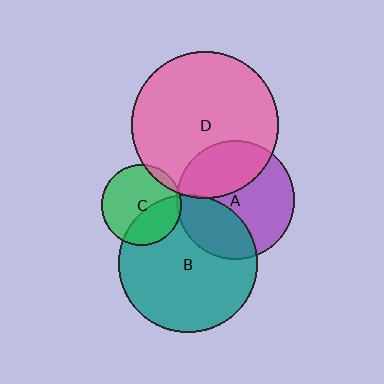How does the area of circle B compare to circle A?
Approximately 1.4 times.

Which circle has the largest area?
Circle D (pink).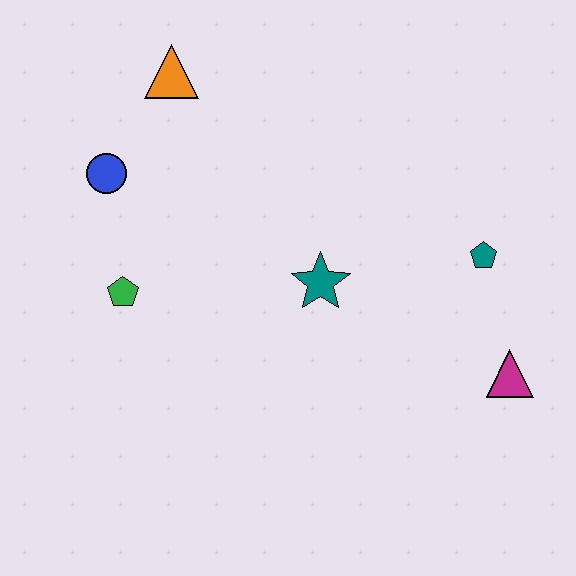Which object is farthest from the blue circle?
The magenta triangle is farthest from the blue circle.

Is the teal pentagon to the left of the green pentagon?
No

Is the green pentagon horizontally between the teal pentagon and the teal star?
No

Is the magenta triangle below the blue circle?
Yes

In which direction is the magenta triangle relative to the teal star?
The magenta triangle is to the right of the teal star.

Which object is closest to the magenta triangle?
The teal pentagon is closest to the magenta triangle.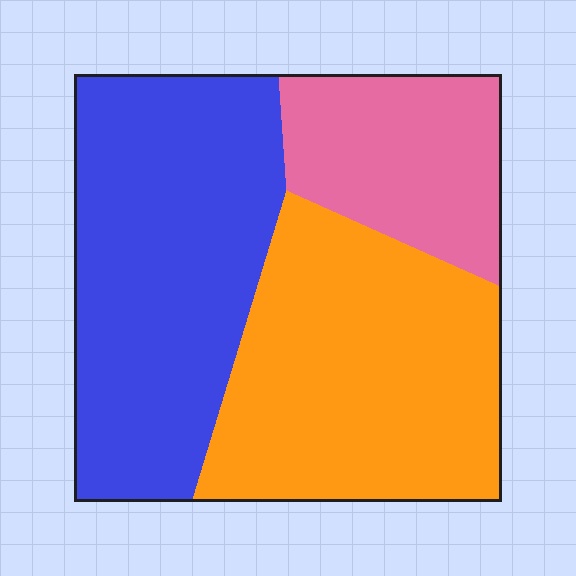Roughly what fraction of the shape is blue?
Blue takes up about two fifths (2/5) of the shape.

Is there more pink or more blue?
Blue.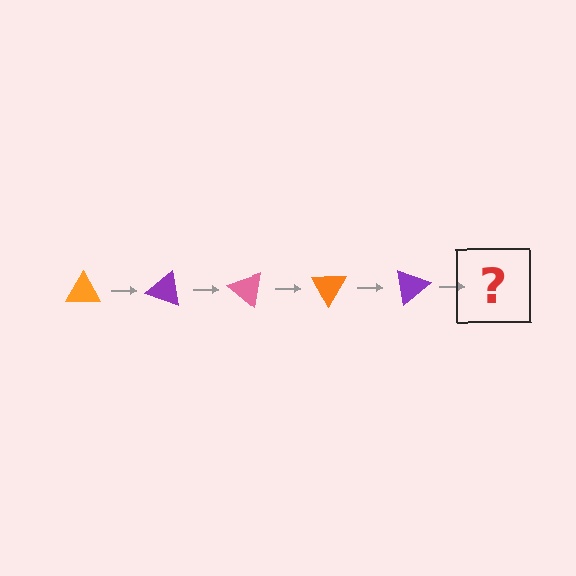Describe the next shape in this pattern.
It should be a pink triangle, rotated 100 degrees from the start.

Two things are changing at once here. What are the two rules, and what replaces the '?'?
The two rules are that it rotates 20 degrees each step and the color cycles through orange, purple, and pink. The '?' should be a pink triangle, rotated 100 degrees from the start.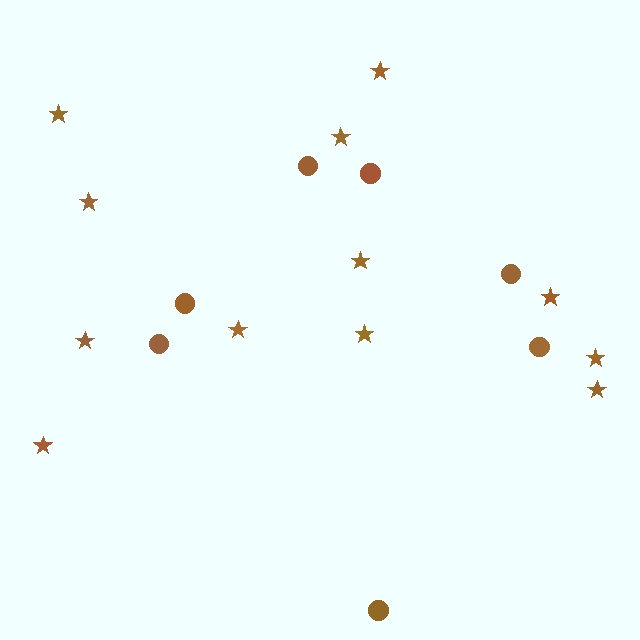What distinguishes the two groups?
There are 2 groups: one group of stars (12) and one group of circles (7).